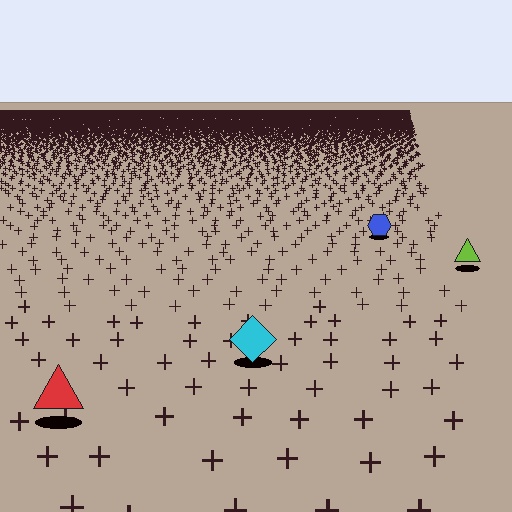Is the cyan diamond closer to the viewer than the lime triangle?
Yes. The cyan diamond is closer — you can tell from the texture gradient: the ground texture is coarser near it.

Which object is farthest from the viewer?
The blue hexagon is farthest from the viewer. It appears smaller and the ground texture around it is denser.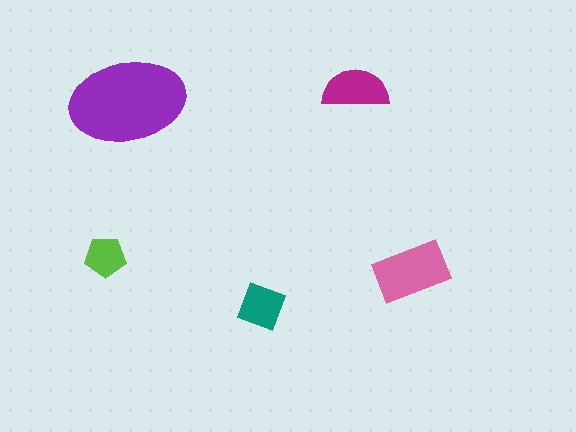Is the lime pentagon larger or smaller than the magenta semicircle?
Smaller.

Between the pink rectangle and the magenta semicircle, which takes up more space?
The pink rectangle.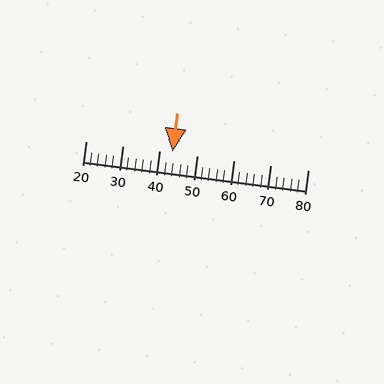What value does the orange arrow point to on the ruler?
The orange arrow points to approximately 43.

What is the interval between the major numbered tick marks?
The major tick marks are spaced 10 units apart.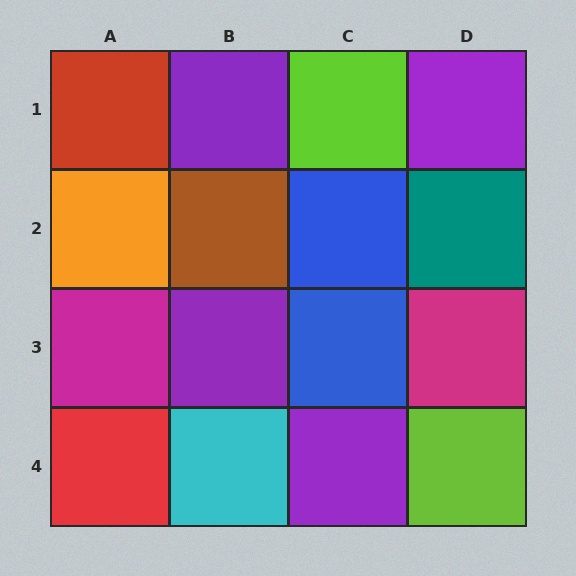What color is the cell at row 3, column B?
Purple.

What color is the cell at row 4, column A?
Red.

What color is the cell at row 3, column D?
Magenta.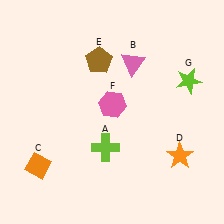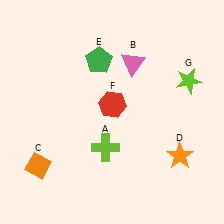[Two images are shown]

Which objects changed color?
E changed from brown to green. F changed from pink to red.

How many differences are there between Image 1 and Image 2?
There are 2 differences between the two images.